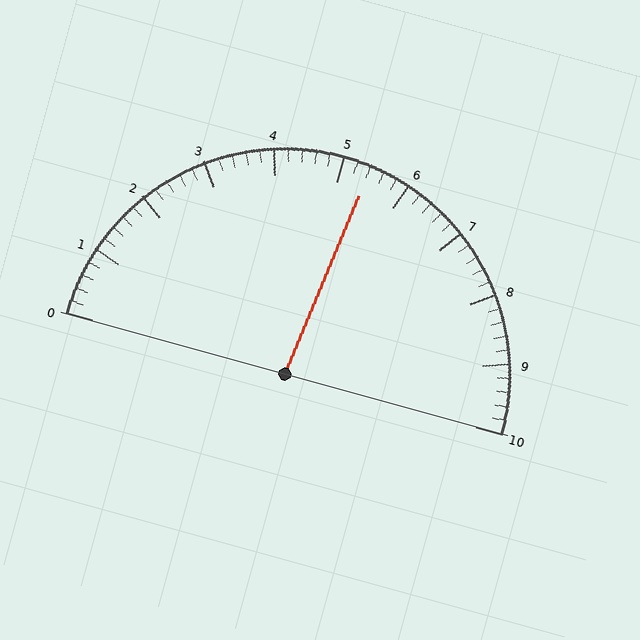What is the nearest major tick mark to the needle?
The nearest major tick mark is 5.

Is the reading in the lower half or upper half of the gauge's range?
The reading is in the upper half of the range (0 to 10).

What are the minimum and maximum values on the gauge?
The gauge ranges from 0 to 10.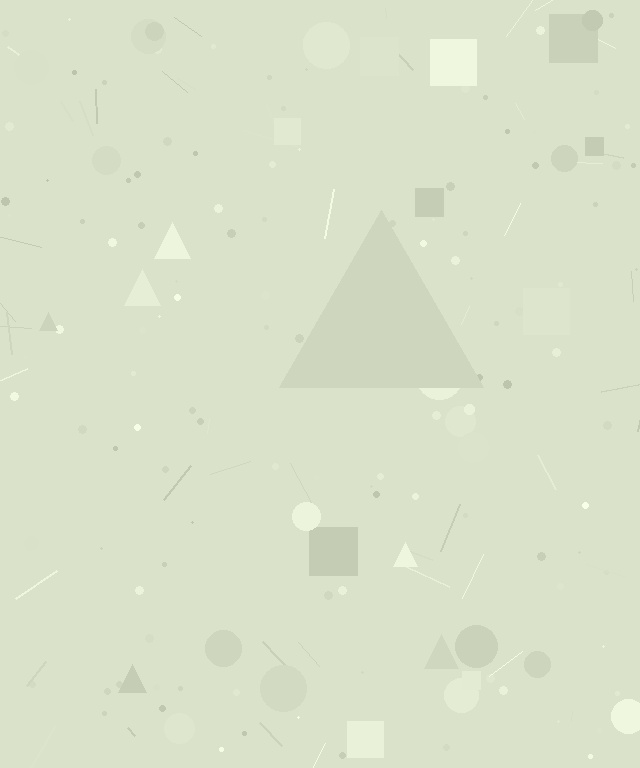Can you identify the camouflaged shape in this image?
The camouflaged shape is a triangle.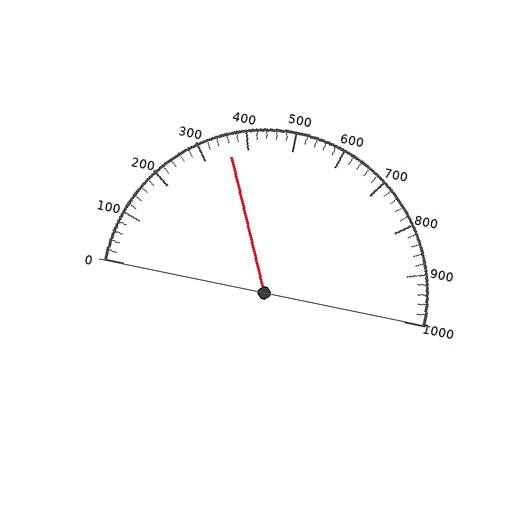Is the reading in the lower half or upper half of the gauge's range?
The reading is in the lower half of the range (0 to 1000).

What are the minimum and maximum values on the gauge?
The gauge ranges from 0 to 1000.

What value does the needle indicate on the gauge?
The needle indicates approximately 360.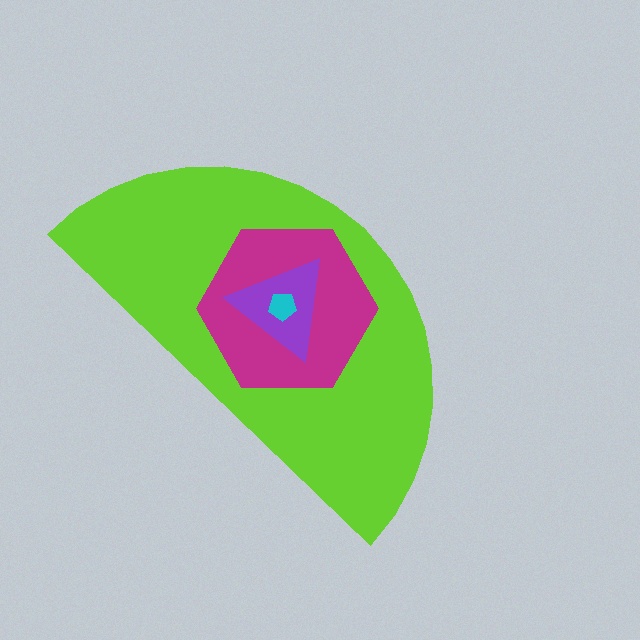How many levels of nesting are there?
4.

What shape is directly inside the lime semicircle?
The magenta hexagon.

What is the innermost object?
The cyan pentagon.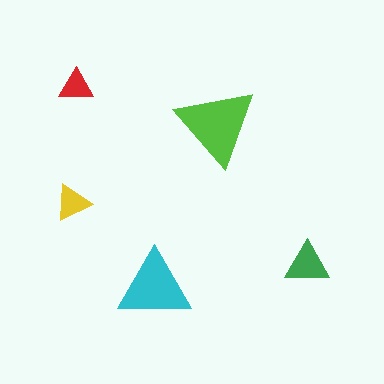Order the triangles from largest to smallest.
the lime one, the cyan one, the green one, the yellow one, the red one.